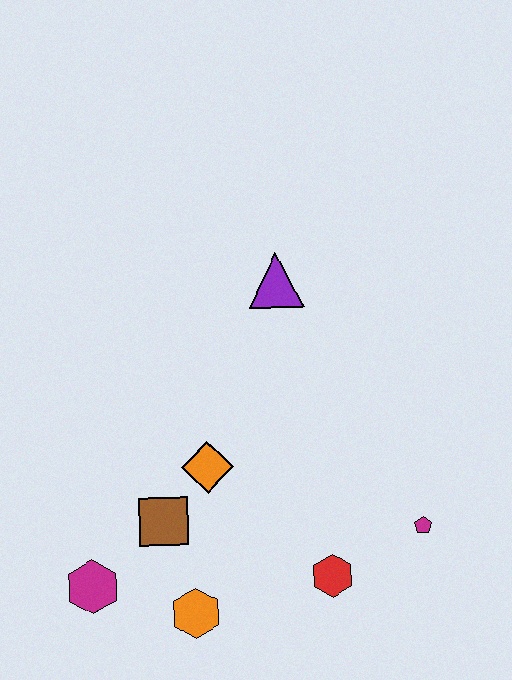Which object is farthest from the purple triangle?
The magenta hexagon is farthest from the purple triangle.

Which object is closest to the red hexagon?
The magenta pentagon is closest to the red hexagon.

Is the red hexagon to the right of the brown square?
Yes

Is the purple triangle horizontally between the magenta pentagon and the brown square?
Yes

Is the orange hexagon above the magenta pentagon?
No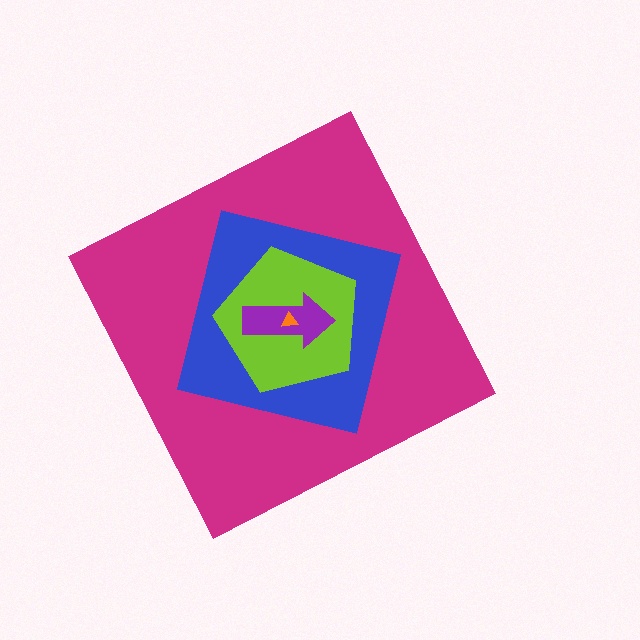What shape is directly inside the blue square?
The lime pentagon.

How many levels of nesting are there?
5.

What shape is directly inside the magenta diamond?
The blue square.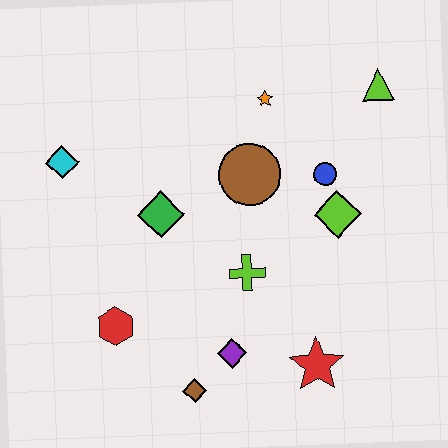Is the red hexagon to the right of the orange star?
No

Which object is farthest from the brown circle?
The brown diamond is farthest from the brown circle.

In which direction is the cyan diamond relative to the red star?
The cyan diamond is to the left of the red star.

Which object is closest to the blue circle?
The lime diamond is closest to the blue circle.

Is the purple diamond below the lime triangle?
Yes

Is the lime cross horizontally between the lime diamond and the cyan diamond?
Yes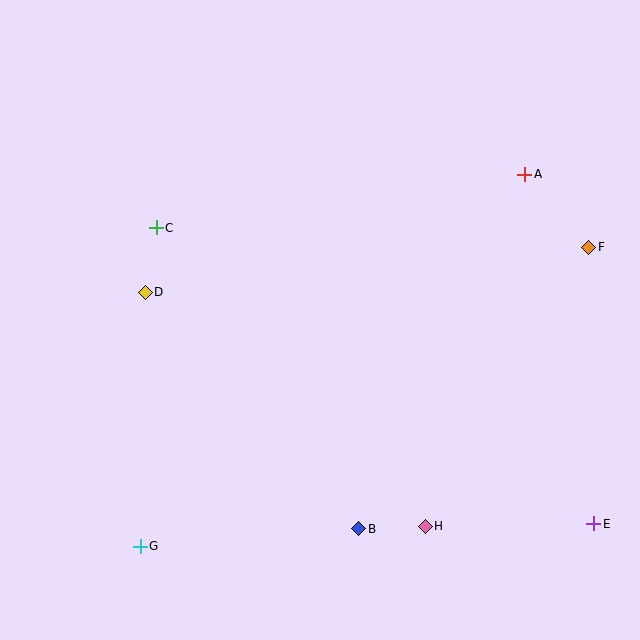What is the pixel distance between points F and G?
The distance between F and G is 539 pixels.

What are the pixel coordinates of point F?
Point F is at (589, 247).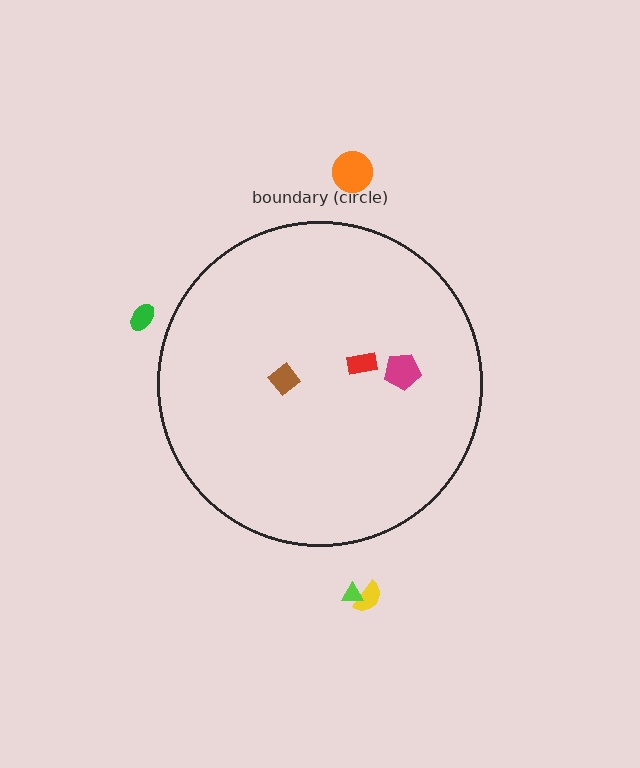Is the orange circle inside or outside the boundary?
Outside.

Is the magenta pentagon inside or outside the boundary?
Inside.